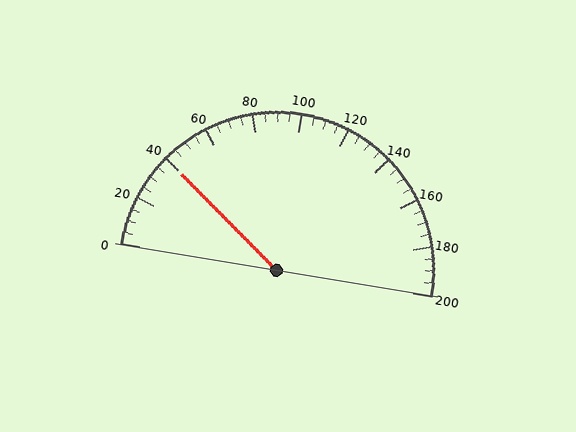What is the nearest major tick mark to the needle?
The nearest major tick mark is 40.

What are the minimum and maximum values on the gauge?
The gauge ranges from 0 to 200.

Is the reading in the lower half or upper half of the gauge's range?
The reading is in the lower half of the range (0 to 200).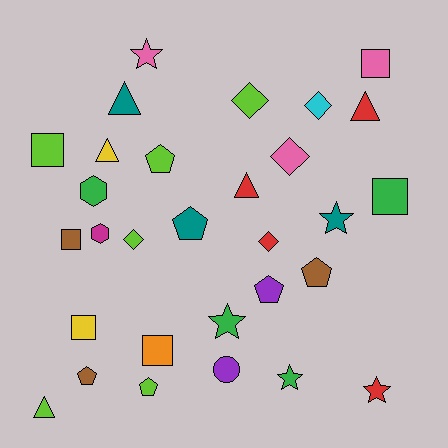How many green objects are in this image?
There are 4 green objects.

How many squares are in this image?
There are 6 squares.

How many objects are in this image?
There are 30 objects.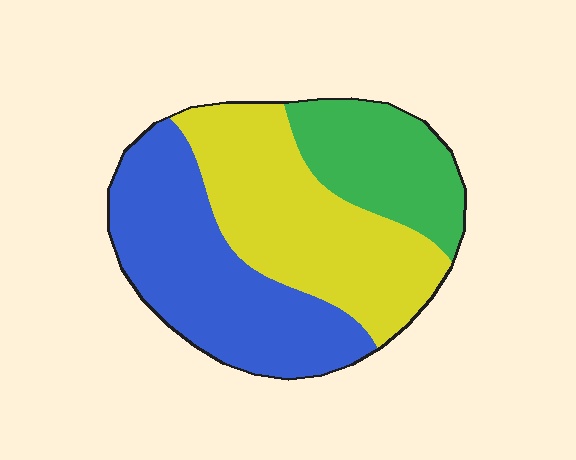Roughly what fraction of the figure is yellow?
Yellow covers about 40% of the figure.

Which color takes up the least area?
Green, at roughly 20%.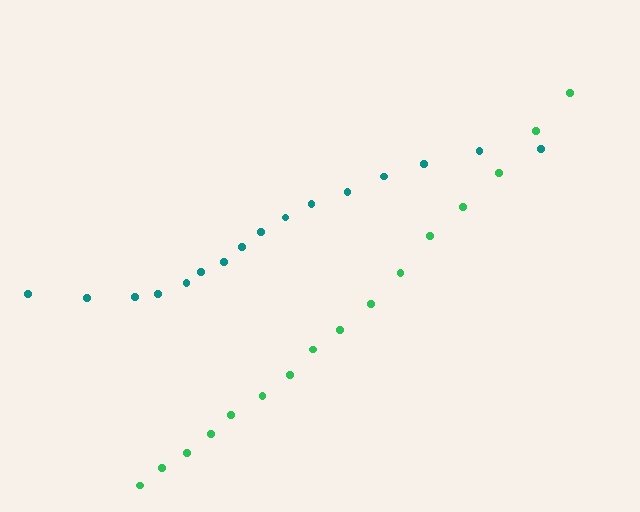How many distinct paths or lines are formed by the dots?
There are 2 distinct paths.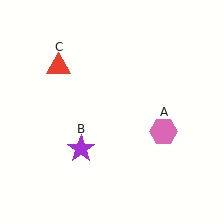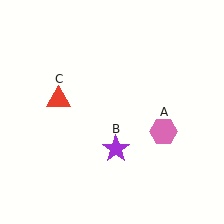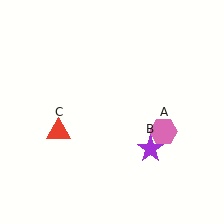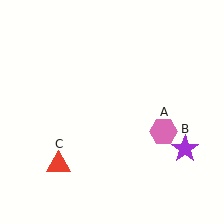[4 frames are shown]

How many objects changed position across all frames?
2 objects changed position: purple star (object B), red triangle (object C).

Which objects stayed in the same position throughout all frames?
Pink hexagon (object A) remained stationary.